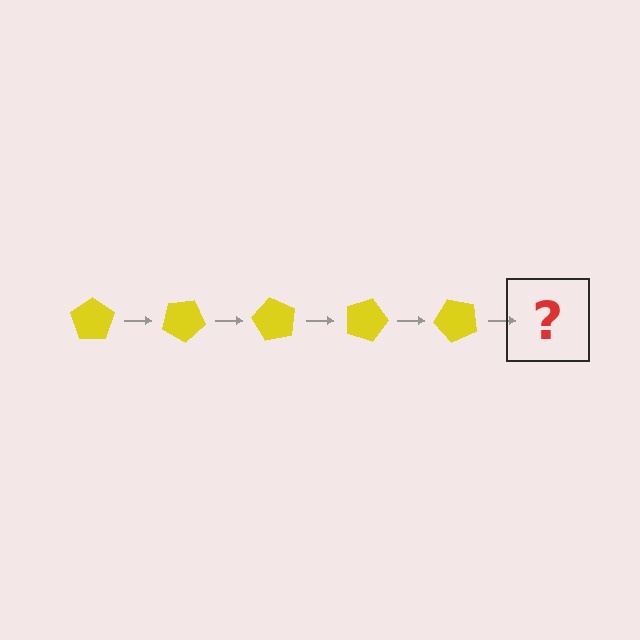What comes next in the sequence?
The next element should be a yellow pentagon rotated 150 degrees.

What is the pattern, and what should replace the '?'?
The pattern is that the pentagon rotates 30 degrees each step. The '?' should be a yellow pentagon rotated 150 degrees.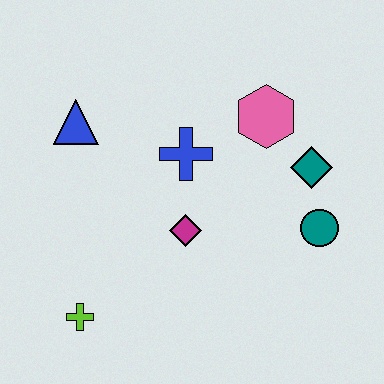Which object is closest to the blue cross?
The magenta diamond is closest to the blue cross.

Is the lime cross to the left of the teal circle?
Yes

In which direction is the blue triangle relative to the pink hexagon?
The blue triangle is to the left of the pink hexagon.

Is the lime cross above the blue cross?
No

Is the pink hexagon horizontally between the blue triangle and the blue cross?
No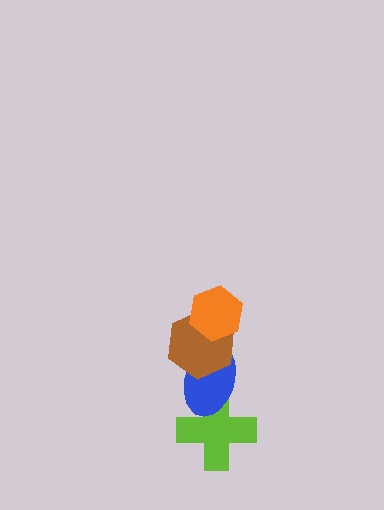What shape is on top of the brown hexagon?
The orange hexagon is on top of the brown hexagon.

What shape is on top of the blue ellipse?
The brown hexagon is on top of the blue ellipse.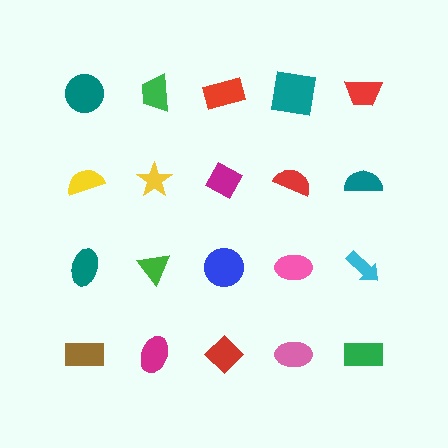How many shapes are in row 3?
5 shapes.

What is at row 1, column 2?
A green trapezoid.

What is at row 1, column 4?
A teal square.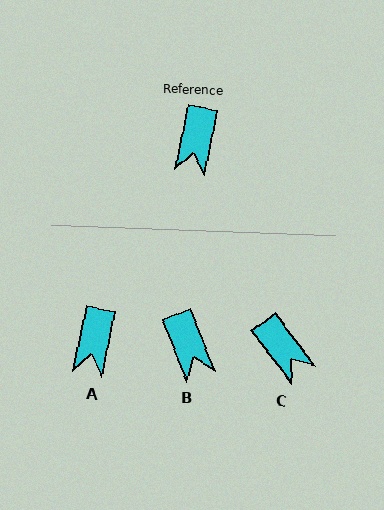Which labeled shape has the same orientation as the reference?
A.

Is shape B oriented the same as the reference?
No, it is off by about 33 degrees.